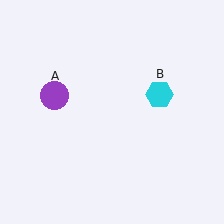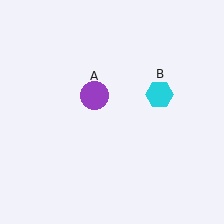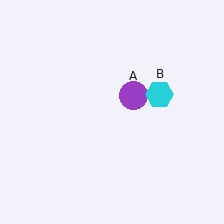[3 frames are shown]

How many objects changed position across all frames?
1 object changed position: purple circle (object A).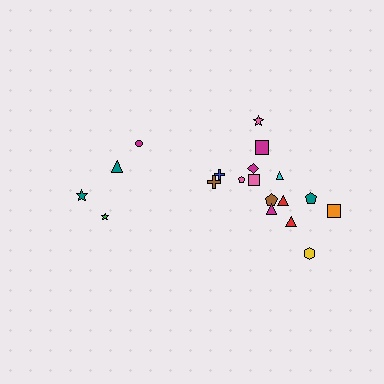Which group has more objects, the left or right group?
The right group.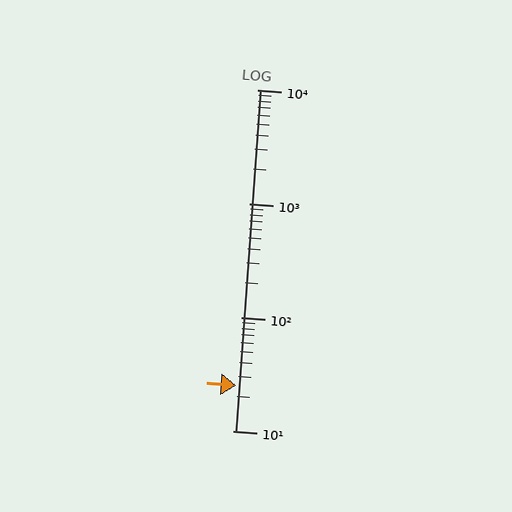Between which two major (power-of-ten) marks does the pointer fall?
The pointer is between 10 and 100.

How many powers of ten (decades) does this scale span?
The scale spans 3 decades, from 10 to 10000.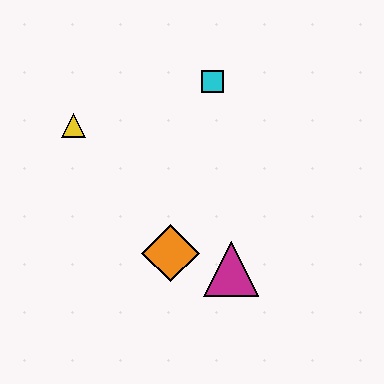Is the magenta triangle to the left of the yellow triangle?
No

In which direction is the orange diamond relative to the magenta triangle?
The orange diamond is to the left of the magenta triangle.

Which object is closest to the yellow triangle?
The cyan square is closest to the yellow triangle.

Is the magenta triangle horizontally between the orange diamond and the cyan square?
No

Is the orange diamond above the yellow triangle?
No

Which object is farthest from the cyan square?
The magenta triangle is farthest from the cyan square.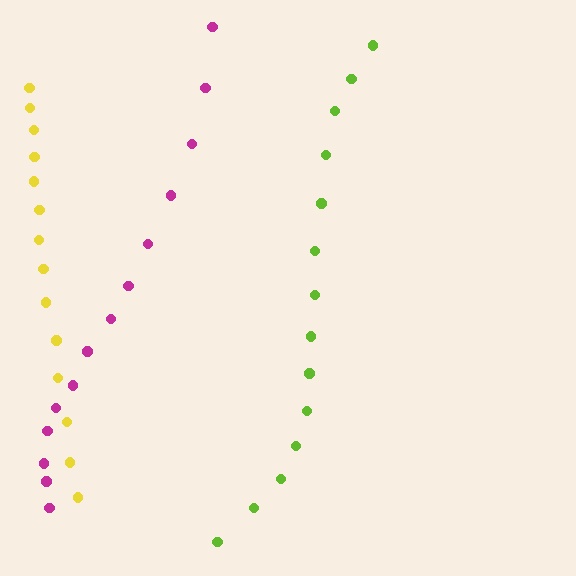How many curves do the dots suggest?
There are 3 distinct paths.